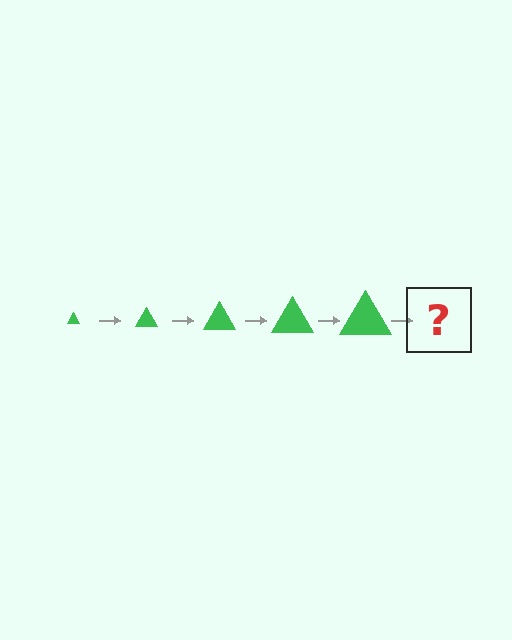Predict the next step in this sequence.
The next step is a green triangle, larger than the previous one.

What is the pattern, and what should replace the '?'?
The pattern is that the triangle gets progressively larger each step. The '?' should be a green triangle, larger than the previous one.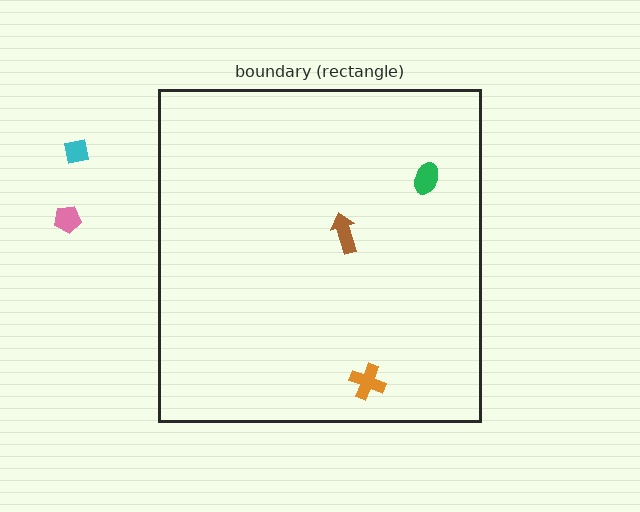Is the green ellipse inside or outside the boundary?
Inside.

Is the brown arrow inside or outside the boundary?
Inside.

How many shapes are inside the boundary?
3 inside, 2 outside.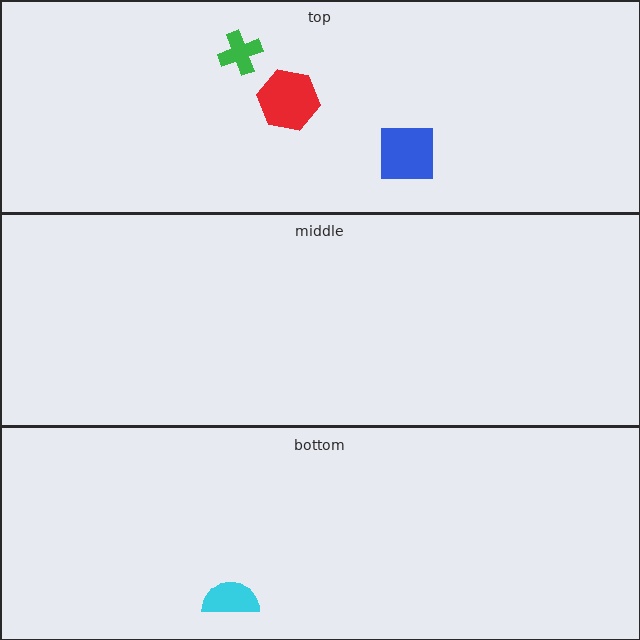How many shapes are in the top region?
3.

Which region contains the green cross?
The top region.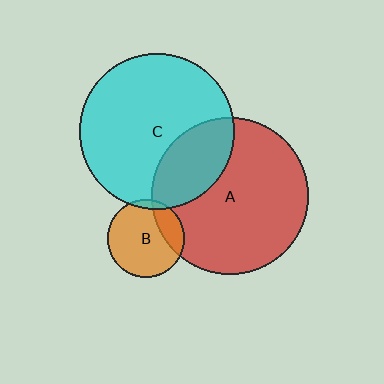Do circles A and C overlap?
Yes.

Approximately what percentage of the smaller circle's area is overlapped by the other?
Approximately 25%.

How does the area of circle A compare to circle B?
Approximately 4.1 times.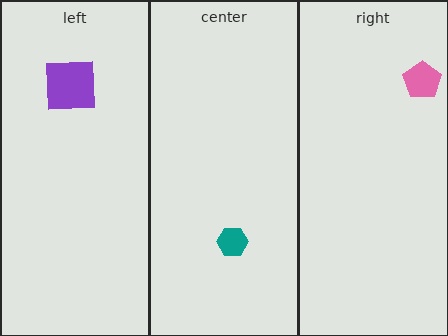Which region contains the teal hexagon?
The center region.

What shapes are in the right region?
The pink pentagon.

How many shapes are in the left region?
1.